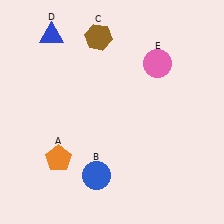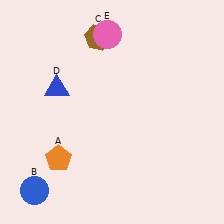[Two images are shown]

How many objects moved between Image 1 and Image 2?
3 objects moved between the two images.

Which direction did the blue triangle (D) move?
The blue triangle (D) moved down.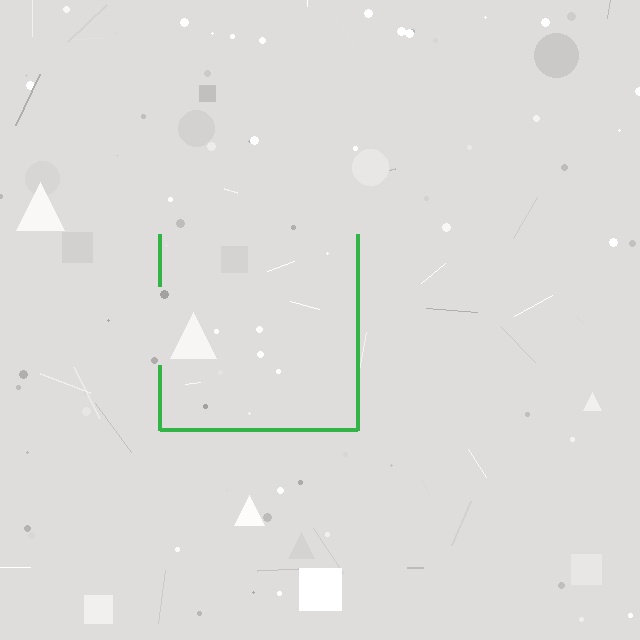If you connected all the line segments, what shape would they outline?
They would outline a square.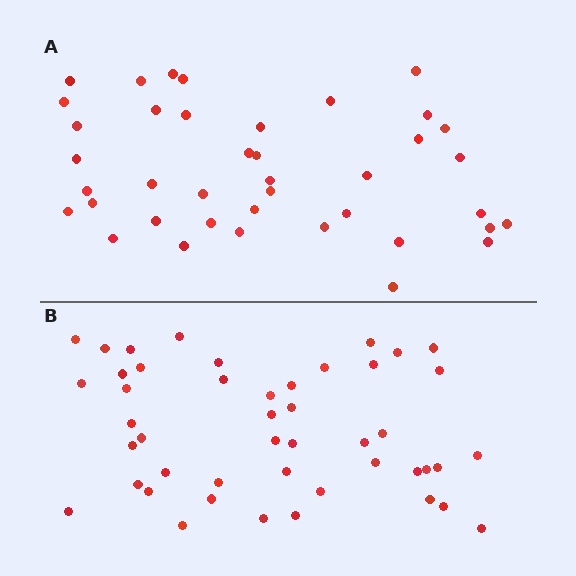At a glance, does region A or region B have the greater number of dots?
Region B (the bottom region) has more dots.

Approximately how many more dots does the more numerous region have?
Region B has about 6 more dots than region A.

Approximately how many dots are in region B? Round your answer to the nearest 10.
About 50 dots. (The exact count is 46, which rounds to 50.)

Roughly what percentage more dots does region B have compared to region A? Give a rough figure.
About 15% more.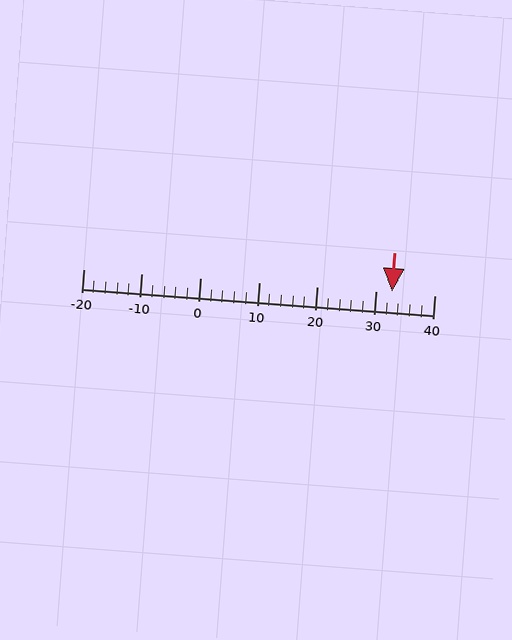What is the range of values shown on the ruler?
The ruler shows values from -20 to 40.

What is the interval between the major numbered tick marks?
The major tick marks are spaced 10 units apart.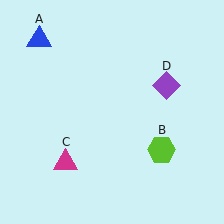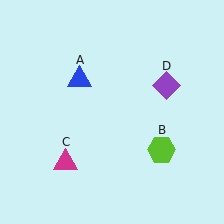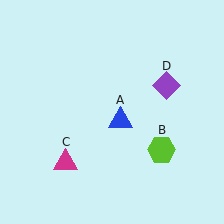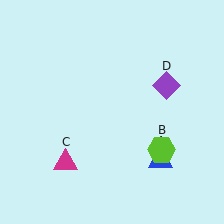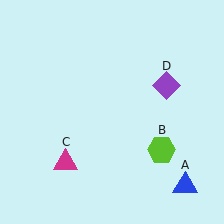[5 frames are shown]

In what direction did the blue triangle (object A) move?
The blue triangle (object A) moved down and to the right.